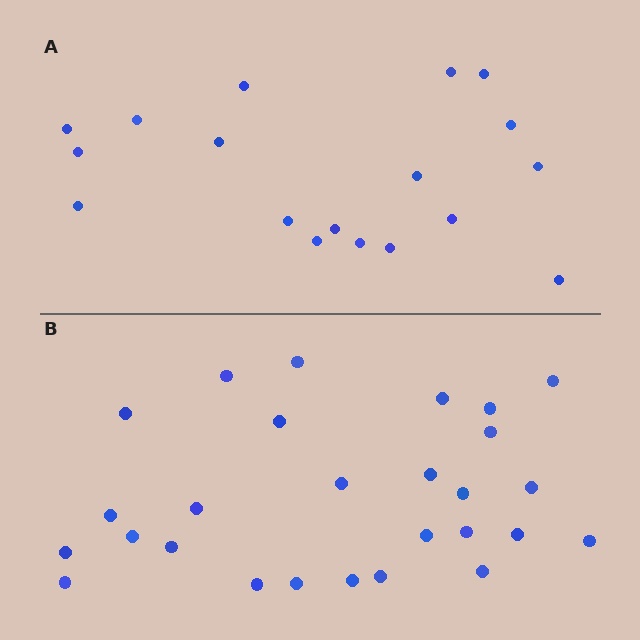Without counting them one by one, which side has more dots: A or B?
Region B (the bottom region) has more dots.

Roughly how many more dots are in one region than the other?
Region B has roughly 8 or so more dots than region A.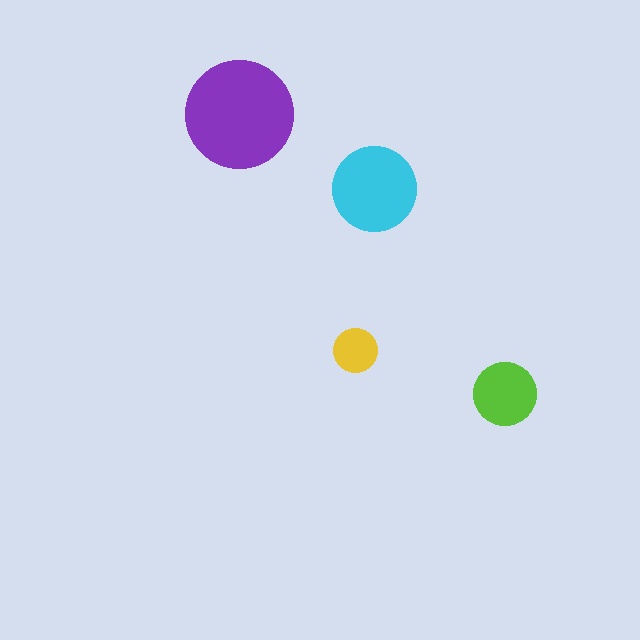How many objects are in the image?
There are 4 objects in the image.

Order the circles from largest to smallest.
the purple one, the cyan one, the lime one, the yellow one.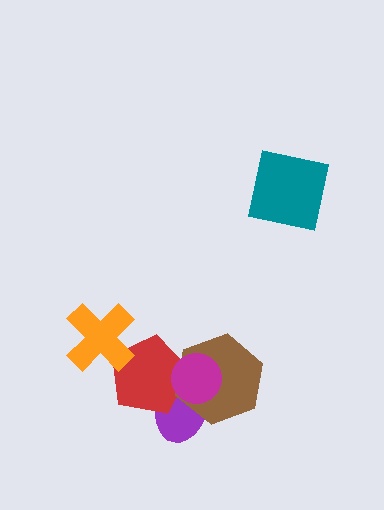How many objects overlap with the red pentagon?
4 objects overlap with the red pentagon.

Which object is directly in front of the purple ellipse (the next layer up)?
The red pentagon is directly in front of the purple ellipse.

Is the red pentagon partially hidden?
Yes, it is partially covered by another shape.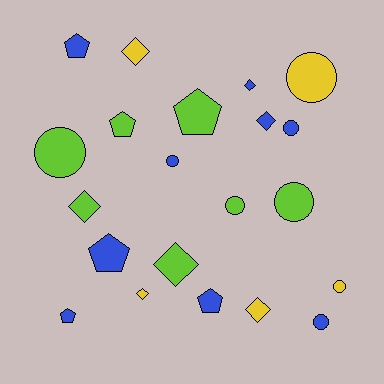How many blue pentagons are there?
There are 4 blue pentagons.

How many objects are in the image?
There are 21 objects.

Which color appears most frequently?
Blue, with 9 objects.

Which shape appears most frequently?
Circle, with 8 objects.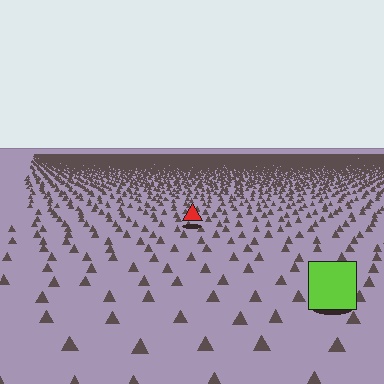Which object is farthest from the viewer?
The red triangle is farthest from the viewer. It appears smaller and the ground texture around it is denser.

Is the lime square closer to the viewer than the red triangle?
Yes. The lime square is closer — you can tell from the texture gradient: the ground texture is coarser near it.